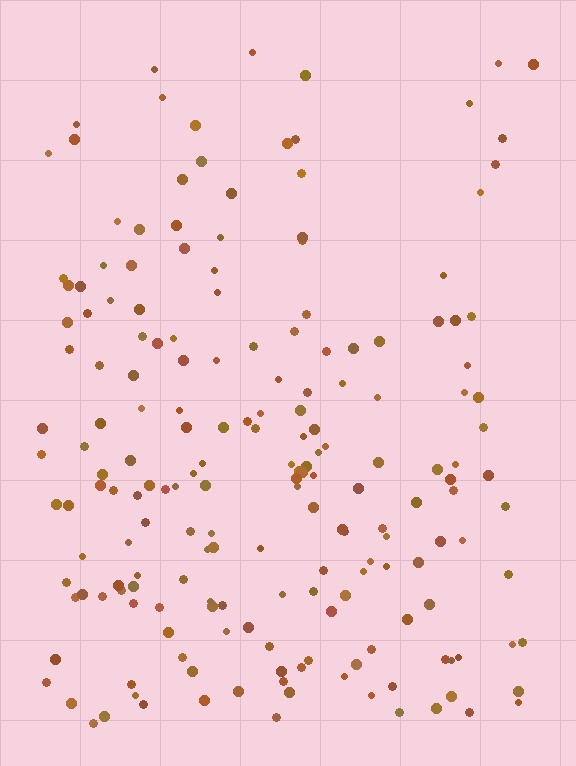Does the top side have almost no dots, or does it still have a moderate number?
Still a moderate number, just noticeably fewer than the bottom.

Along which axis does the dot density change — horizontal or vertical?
Vertical.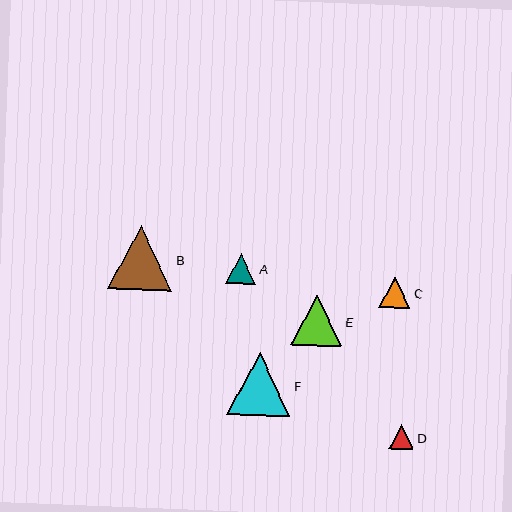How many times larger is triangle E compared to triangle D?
Triangle E is approximately 2.1 times the size of triangle D.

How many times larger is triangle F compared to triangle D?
Triangle F is approximately 2.5 times the size of triangle D.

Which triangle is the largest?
Triangle B is the largest with a size of approximately 64 pixels.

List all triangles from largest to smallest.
From largest to smallest: B, F, E, C, A, D.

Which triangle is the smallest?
Triangle D is the smallest with a size of approximately 25 pixels.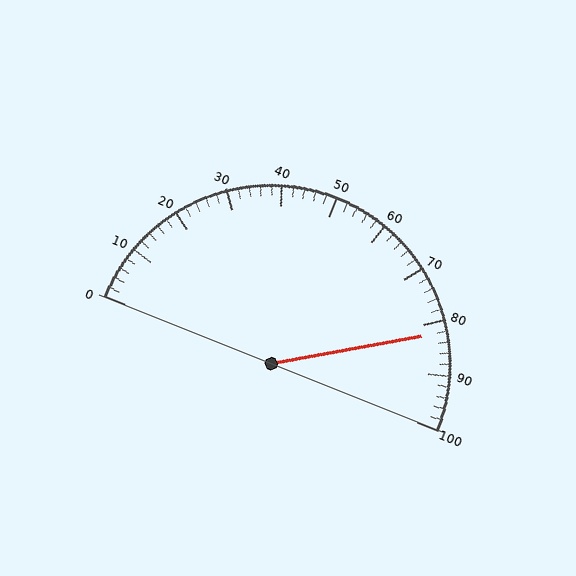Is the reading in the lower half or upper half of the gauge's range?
The reading is in the upper half of the range (0 to 100).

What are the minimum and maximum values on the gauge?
The gauge ranges from 0 to 100.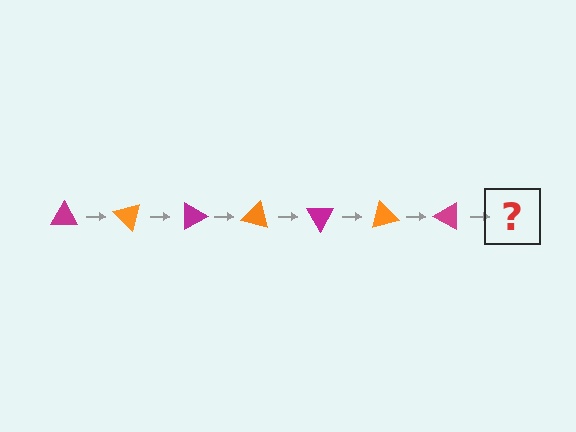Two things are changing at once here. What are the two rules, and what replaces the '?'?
The two rules are that it rotates 45 degrees each step and the color cycles through magenta and orange. The '?' should be an orange triangle, rotated 315 degrees from the start.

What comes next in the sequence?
The next element should be an orange triangle, rotated 315 degrees from the start.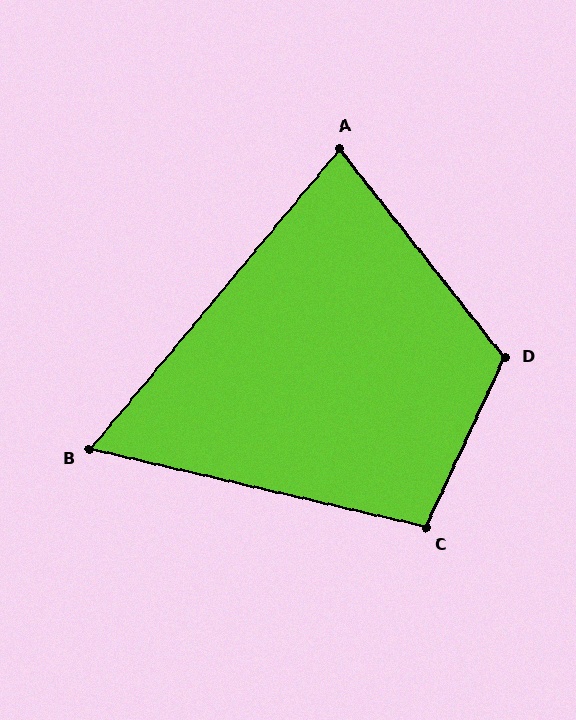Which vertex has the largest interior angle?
D, at approximately 117 degrees.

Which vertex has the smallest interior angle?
B, at approximately 63 degrees.